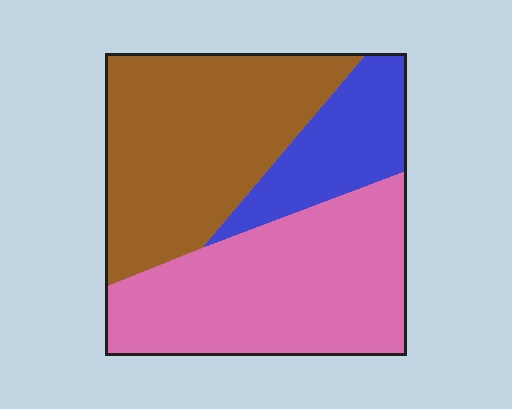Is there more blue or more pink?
Pink.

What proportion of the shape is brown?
Brown takes up about two fifths (2/5) of the shape.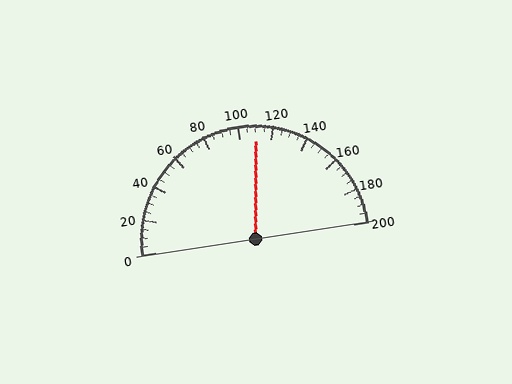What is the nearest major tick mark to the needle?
The nearest major tick mark is 120.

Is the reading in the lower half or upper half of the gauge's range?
The reading is in the upper half of the range (0 to 200).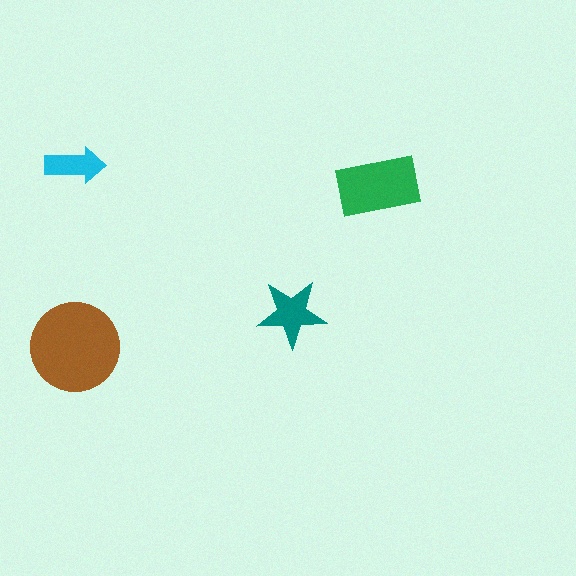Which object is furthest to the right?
The green rectangle is rightmost.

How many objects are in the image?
There are 4 objects in the image.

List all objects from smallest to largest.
The cyan arrow, the teal star, the green rectangle, the brown circle.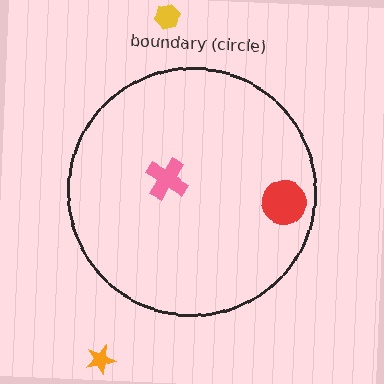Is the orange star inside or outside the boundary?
Outside.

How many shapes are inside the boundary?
2 inside, 2 outside.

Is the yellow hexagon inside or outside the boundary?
Outside.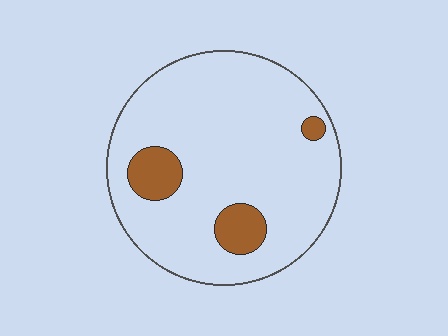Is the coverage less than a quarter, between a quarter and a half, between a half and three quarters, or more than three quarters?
Less than a quarter.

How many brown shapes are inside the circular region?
3.